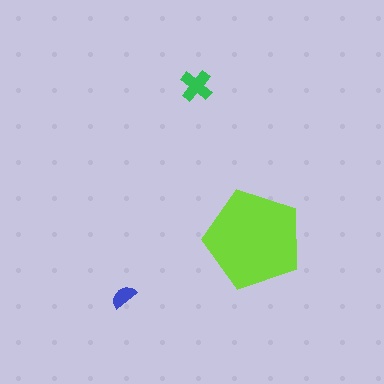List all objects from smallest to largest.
The blue semicircle, the green cross, the lime pentagon.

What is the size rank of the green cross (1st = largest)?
2nd.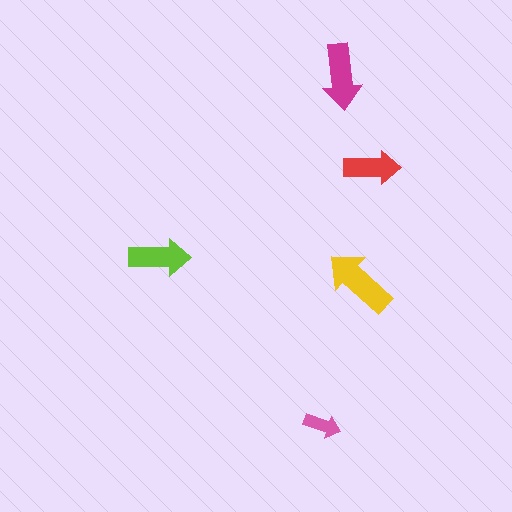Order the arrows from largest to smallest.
the yellow one, the magenta one, the lime one, the red one, the pink one.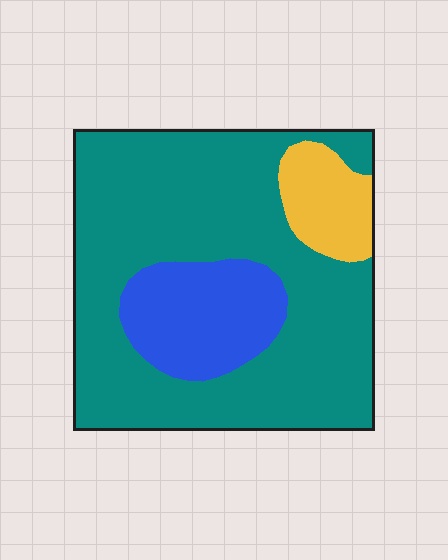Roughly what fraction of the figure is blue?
Blue takes up about one sixth (1/6) of the figure.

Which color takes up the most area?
Teal, at roughly 70%.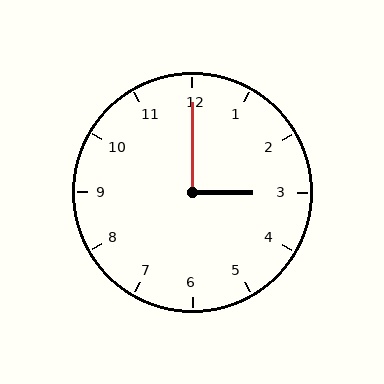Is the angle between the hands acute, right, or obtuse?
It is right.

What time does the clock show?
3:00.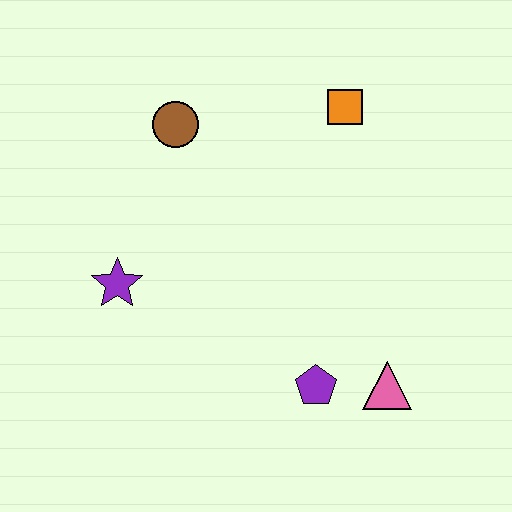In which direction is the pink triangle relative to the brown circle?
The pink triangle is below the brown circle.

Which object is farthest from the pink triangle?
The brown circle is farthest from the pink triangle.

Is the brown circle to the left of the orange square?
Yes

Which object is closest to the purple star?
The brown circle is closest to the purple star.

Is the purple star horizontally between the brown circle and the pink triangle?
No